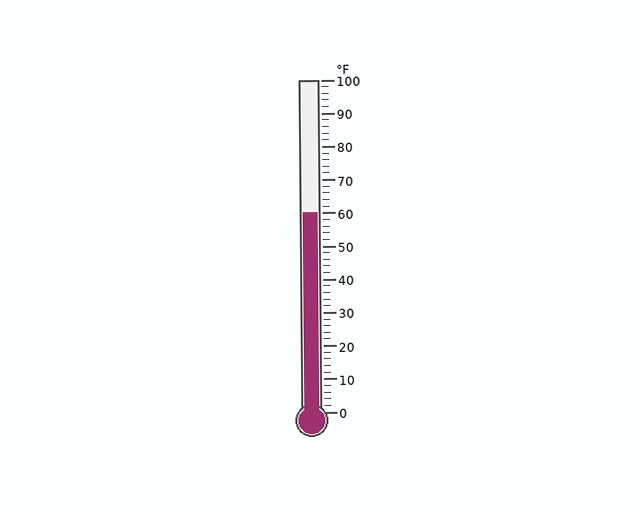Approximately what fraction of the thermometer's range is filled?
The thermometer is filled to approximately 60% of its range.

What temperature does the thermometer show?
The thermometer shows approximately 60°F.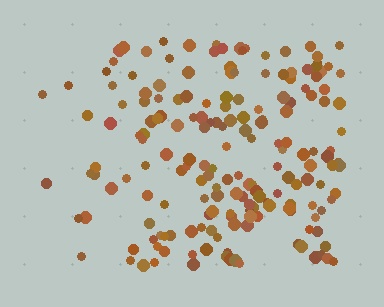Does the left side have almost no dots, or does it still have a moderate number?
Still a moderate number, just noticeably fewer than the right.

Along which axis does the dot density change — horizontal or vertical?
Horizontal.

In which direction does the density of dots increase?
From left to right, with the right side densest.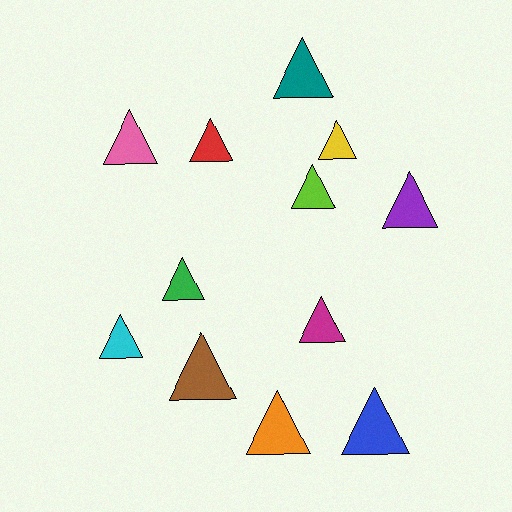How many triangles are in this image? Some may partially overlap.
There are 12 triangles.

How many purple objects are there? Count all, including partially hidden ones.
There is 1 purple object.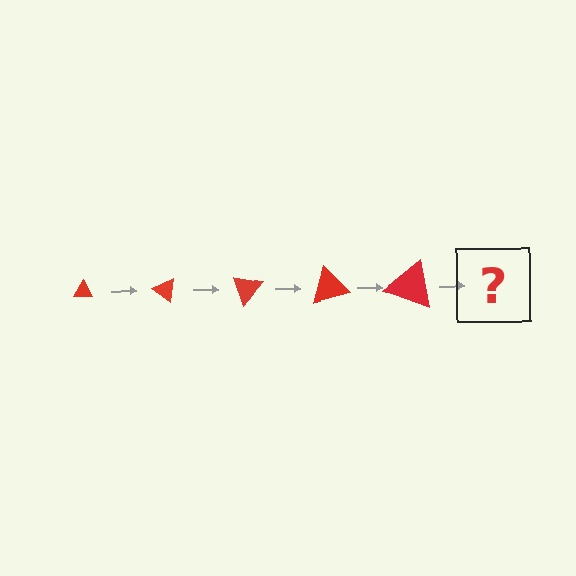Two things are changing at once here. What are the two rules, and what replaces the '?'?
The two rules are that the triangle grows larger each step and it rotates 35 degrees each step. The '?' should be a triangle, larger than the previous one and rotated 175 degrees from the start.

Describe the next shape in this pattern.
It should be a triangle, larger than the previous one and rotated 175 degrees from the start.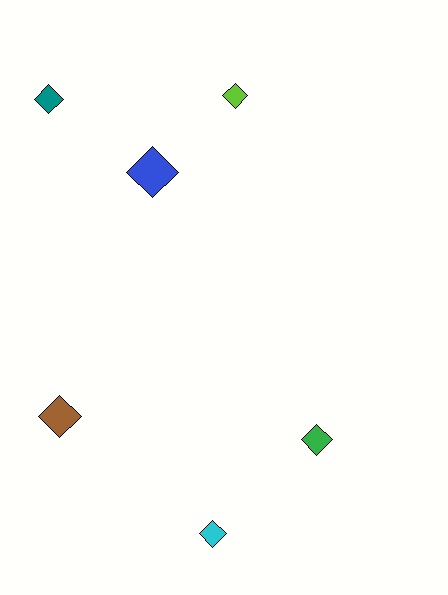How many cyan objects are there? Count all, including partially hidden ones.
There is 1 cyan object.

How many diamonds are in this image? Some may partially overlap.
There are 6 diamonds.